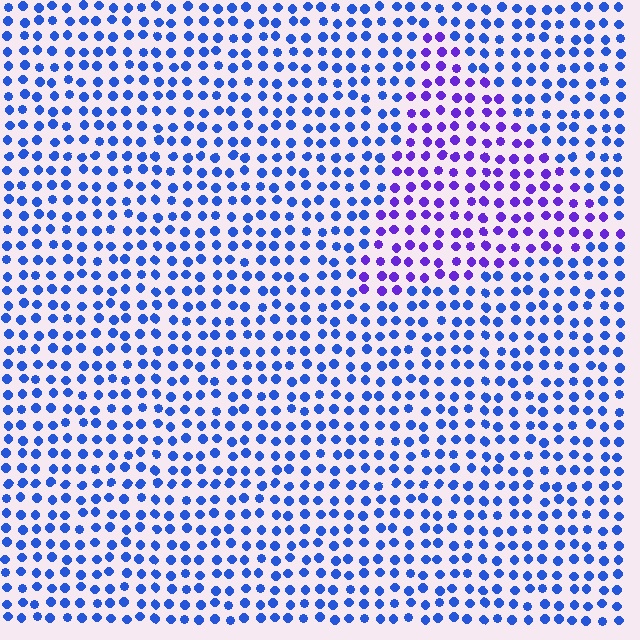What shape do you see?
I see a triangle.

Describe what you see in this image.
The image is filled with small blue elements in a uniform arrangement. A triangle-shaped region is visible where the elements are tinted to a slightly different hue, forming a subtle color boundary.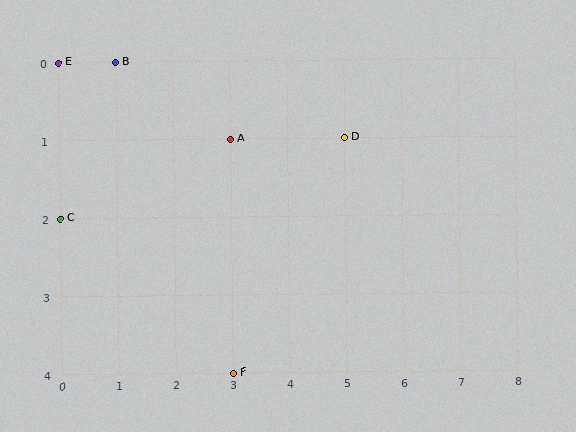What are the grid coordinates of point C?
Point C is at grid coordinates (0, 2).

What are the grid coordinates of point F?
Point F is at grid coordinates (3, 4).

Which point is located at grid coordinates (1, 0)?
Point B is at (1, 0).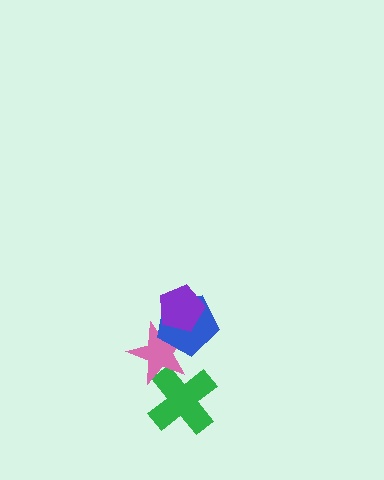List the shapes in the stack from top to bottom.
From top to bottom: the purple pentagon, the blue pentagon, the pink star, the green cross.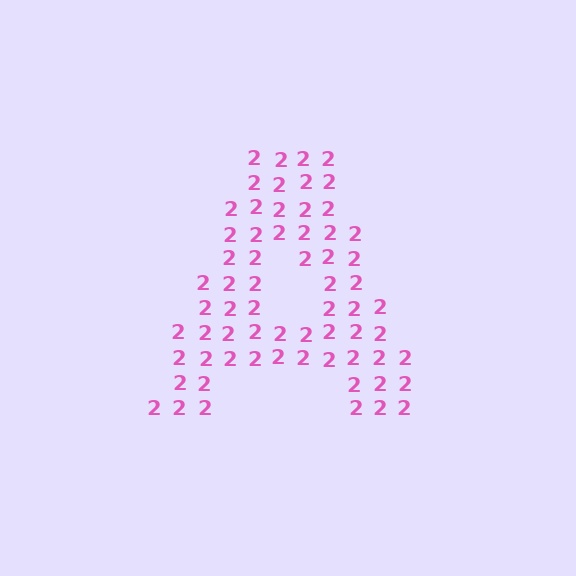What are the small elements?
The small elements are digit 2's.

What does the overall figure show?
The overall figure shows the letter A.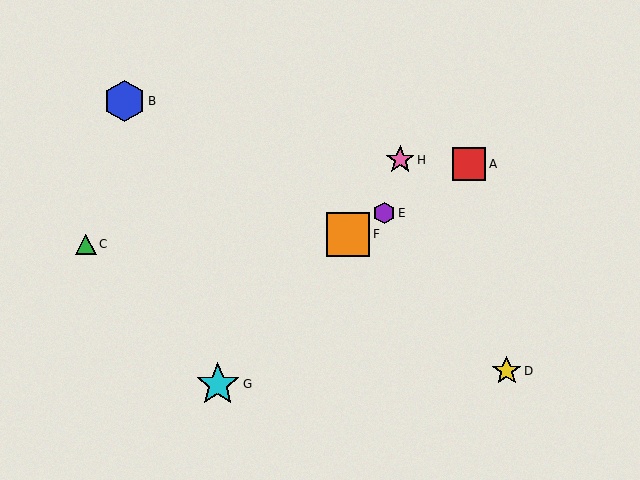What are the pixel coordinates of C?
Object C is at (86, 244).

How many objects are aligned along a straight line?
3 objects (A, E, F) are aligned along a straight line.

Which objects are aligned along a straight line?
Objects A, E, F are aligned along a straight line.